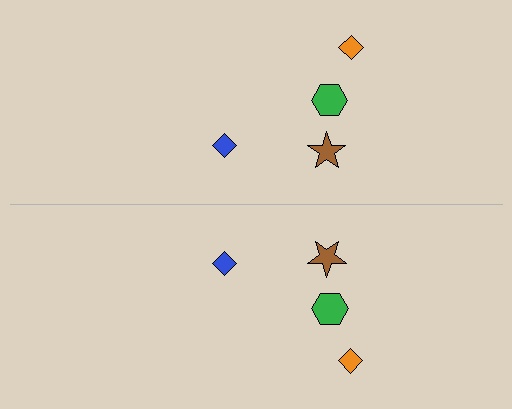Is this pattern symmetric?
Yes, this pattern has bilateral (reflection) symmetry.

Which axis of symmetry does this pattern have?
The pattern has a horizontal axis of symmetry running through the center of the image.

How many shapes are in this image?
There are 8 shapes in this image.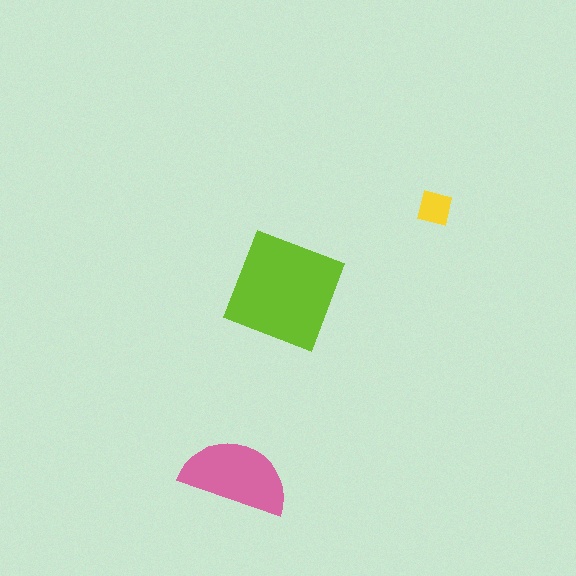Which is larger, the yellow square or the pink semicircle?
The pink semicircle.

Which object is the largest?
The lime square.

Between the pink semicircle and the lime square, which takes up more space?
The lime square.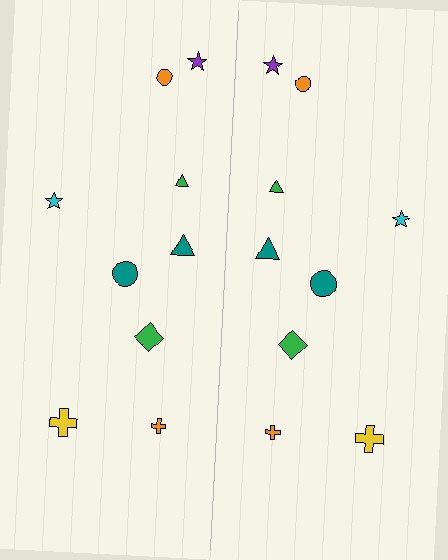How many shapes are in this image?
There are 18 shapes in this image.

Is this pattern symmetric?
Yes, this pattern has bilateral (reflection) symmetry.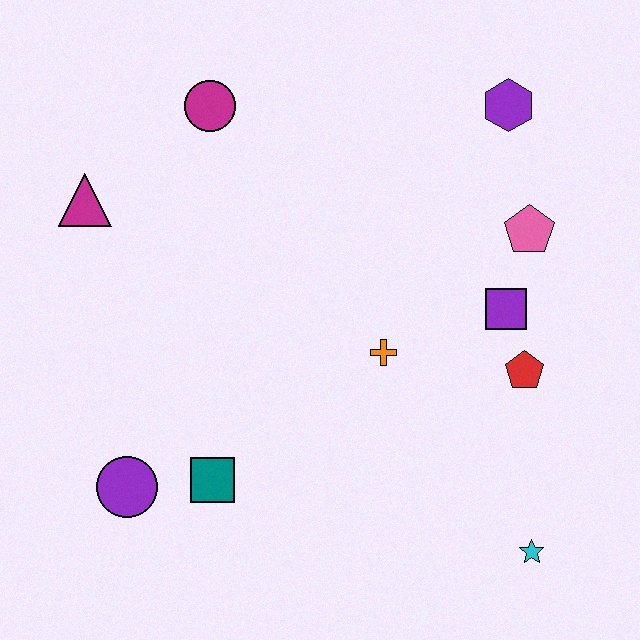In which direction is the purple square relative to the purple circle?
The purple square is to the right of the purple circle.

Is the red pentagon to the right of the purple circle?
Yes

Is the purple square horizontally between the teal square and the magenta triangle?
No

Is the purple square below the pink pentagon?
Yes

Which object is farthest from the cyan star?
The magenta triangle is farthest from the cyan star.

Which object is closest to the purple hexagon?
The pink pentagon is closest to the purple hexagon.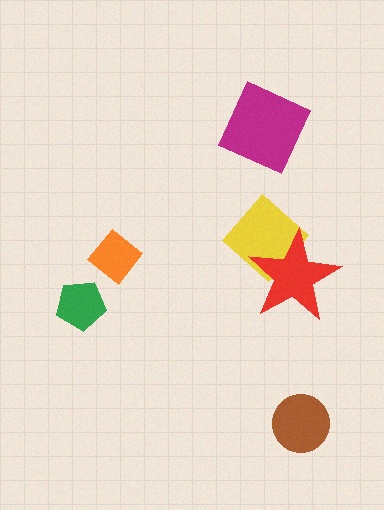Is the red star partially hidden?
No, no other shape covers it.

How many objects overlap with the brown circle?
0 objects overlap with the brown circle.